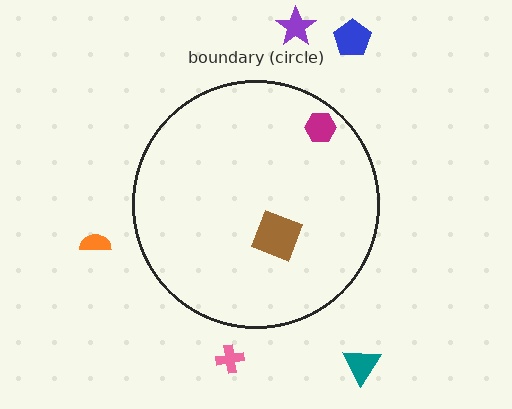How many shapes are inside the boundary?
2 inside, 5 outside.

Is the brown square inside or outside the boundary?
Inside.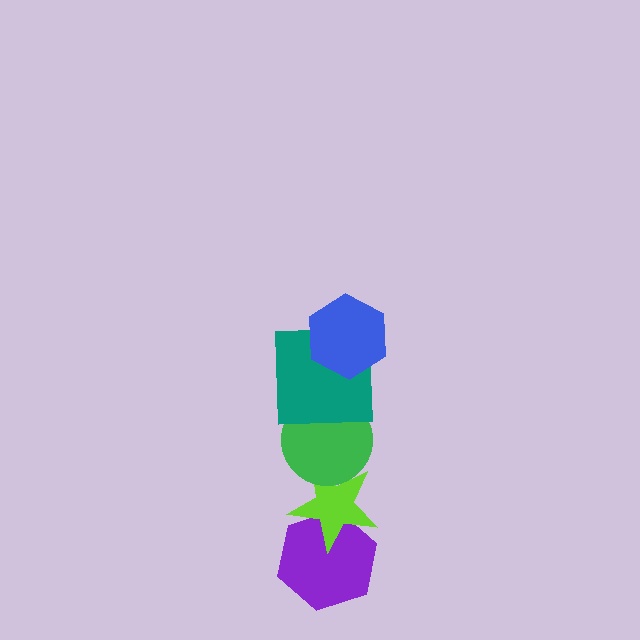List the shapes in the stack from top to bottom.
From top to bottom: the blue hexagon, the teal square, the green circle, the lime star, the purple hexagon.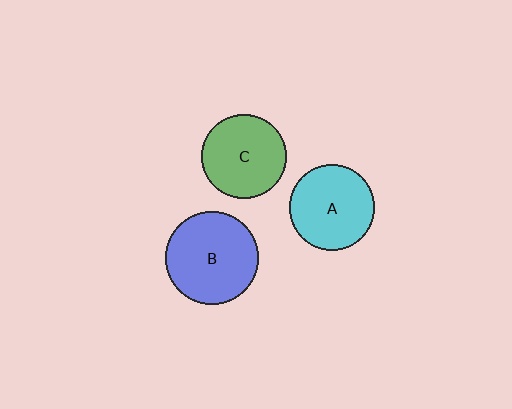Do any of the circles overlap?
No, none of the circles overlap.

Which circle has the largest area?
Circle B (blue).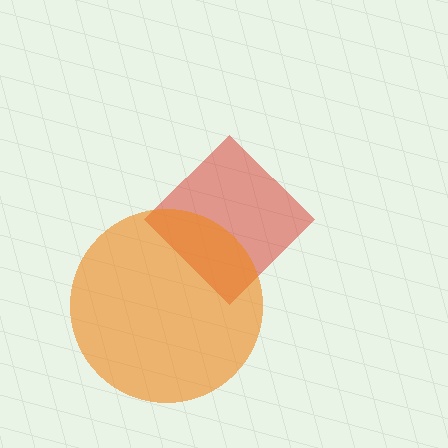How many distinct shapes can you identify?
There are 2 distinct shapes: a red diamond, an orange circle.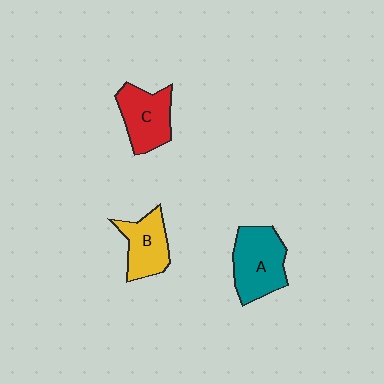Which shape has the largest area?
Shape A (teal).